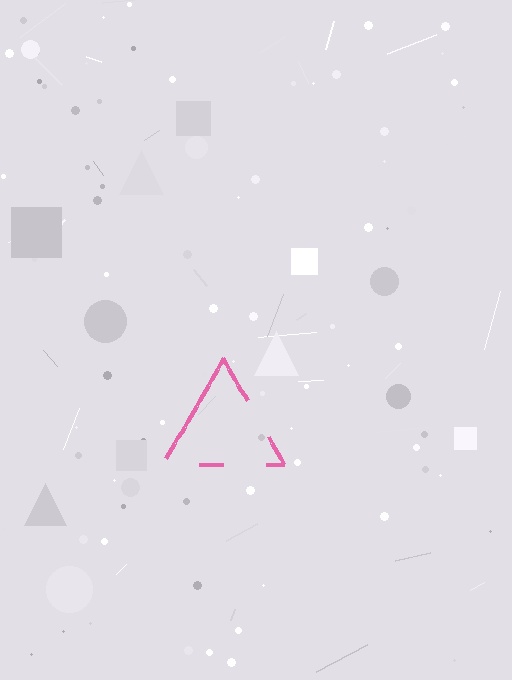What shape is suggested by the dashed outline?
The dashed outline suggests a triangle.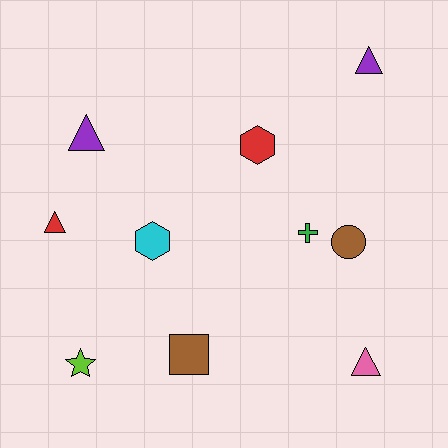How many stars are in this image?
There is 1 star.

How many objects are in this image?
There are 10 objects.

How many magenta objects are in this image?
There are no magenta objects.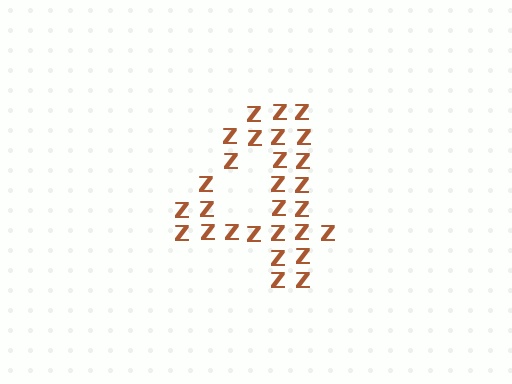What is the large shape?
The large shape is the digit 4.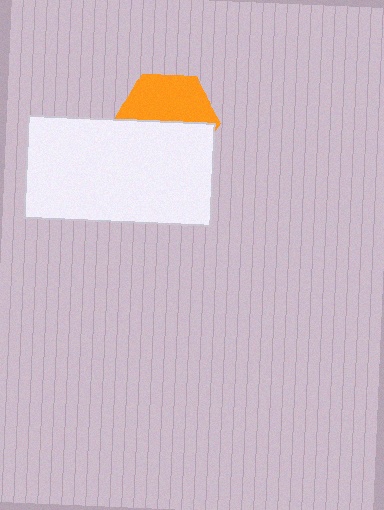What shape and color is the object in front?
The object in front is a white rectangle.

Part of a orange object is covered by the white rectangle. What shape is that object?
It is a hexagon.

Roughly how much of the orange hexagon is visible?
About half of it is visible (roughly 49%).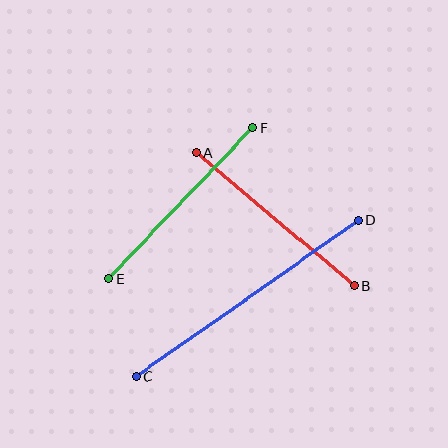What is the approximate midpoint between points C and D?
The midpoint is at approximately (247, 298) pixels.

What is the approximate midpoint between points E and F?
The midpoint is at approximately (181, 203) pixels.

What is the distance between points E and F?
The distance is approximately 208 pixels.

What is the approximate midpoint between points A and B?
The midpoint is at approximately (275, 219) pixels.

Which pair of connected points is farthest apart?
Points C and D are farthest apart.